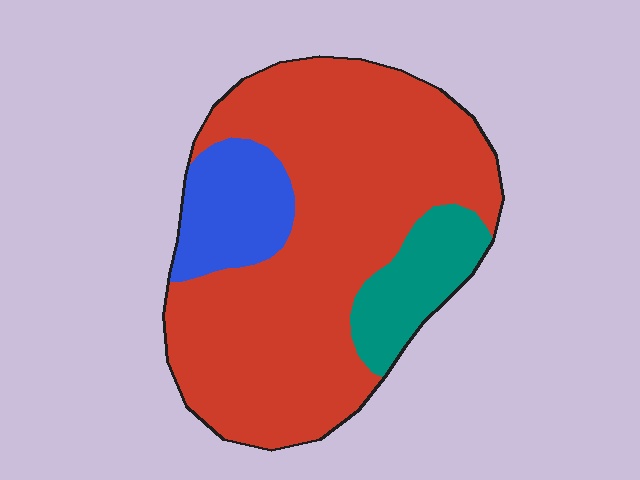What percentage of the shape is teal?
Teal takes up about one eighth (1/8) of the shape.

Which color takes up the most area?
Red, at roughly 75%.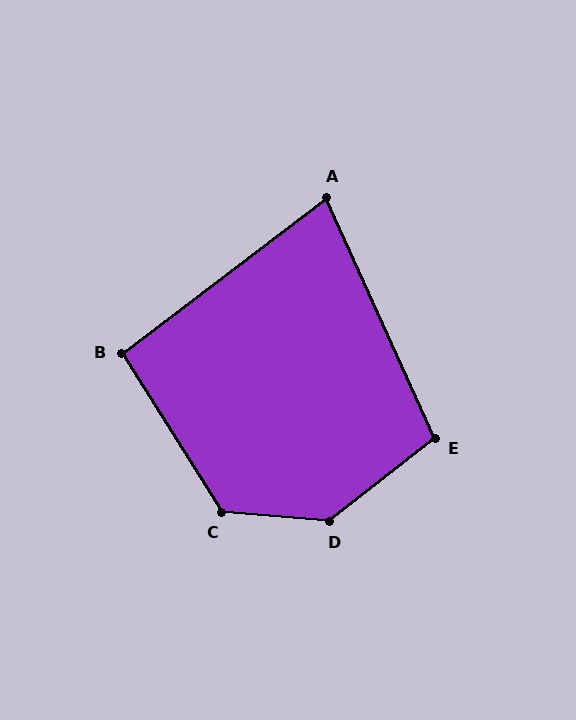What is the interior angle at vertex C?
Approximately 127 degrees (obtuse).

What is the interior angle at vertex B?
Approximately 95 degrees (approximately right).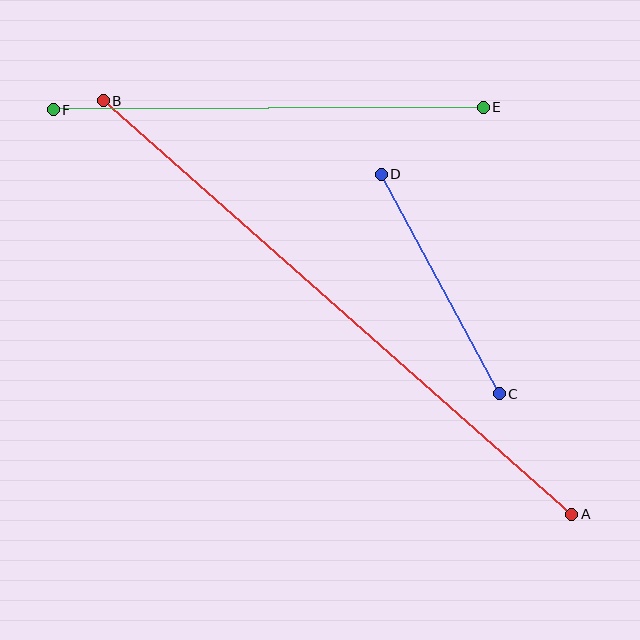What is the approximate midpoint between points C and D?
The midpoint is at approximately (440, 284) pixels.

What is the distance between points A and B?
The distance is approximately 625 pixels.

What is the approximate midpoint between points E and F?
The midpoint is at approximately (268, 109) pixels.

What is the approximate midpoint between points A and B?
The midpoint is at approximately (338, 308) pixels.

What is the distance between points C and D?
The distance is approximately 249 pixels.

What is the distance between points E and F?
The distance is approximately 430 pixels.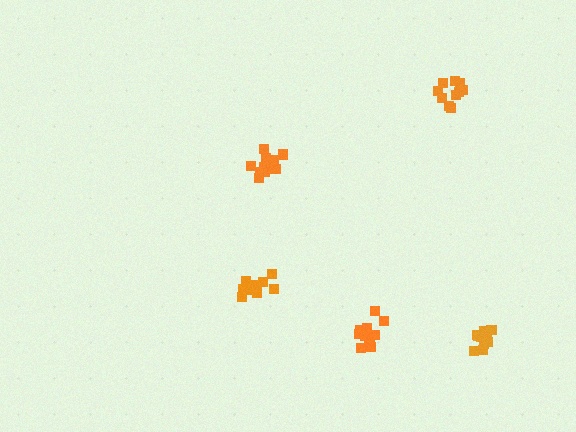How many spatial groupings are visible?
There are 5 spatial groupings.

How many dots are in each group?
Group 1: 9 dots, Group 2: 14 dots, Group 3: 10 dots, Group 4: 10 dots, Group 5: 14 dots (57 total).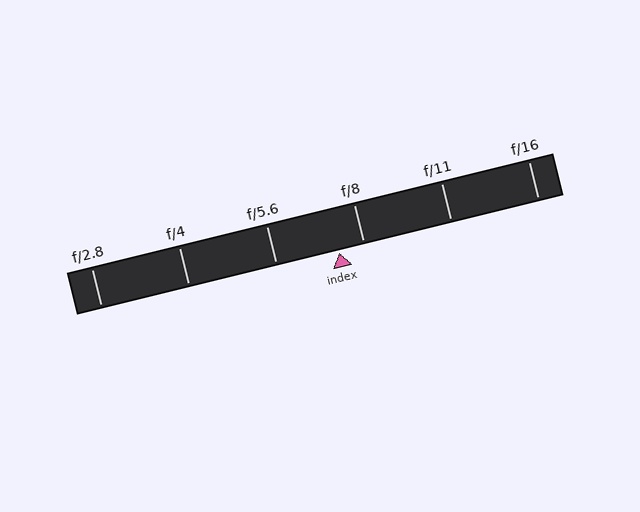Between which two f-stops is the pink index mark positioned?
The index mark is between f/5.6 and f/8.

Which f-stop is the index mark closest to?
The index mark is closest to f/8.